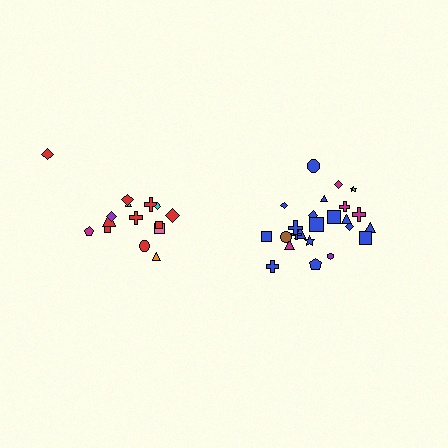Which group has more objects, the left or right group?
The right group.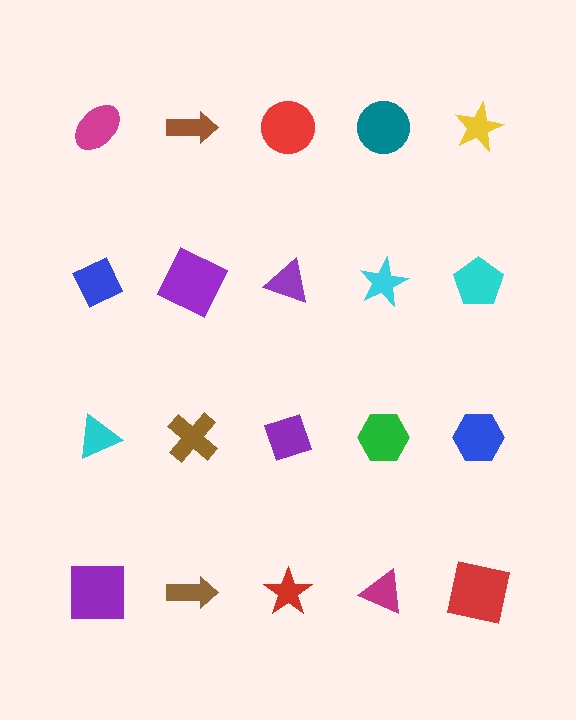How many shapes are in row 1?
5 shapes.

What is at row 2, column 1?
A blue diamond.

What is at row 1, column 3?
A red circle.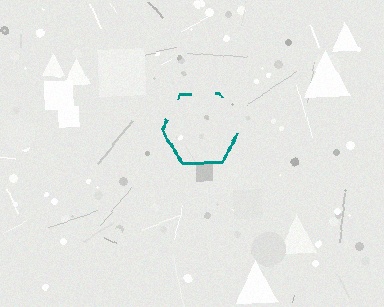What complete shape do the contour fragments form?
The contour fragments form a hexagon.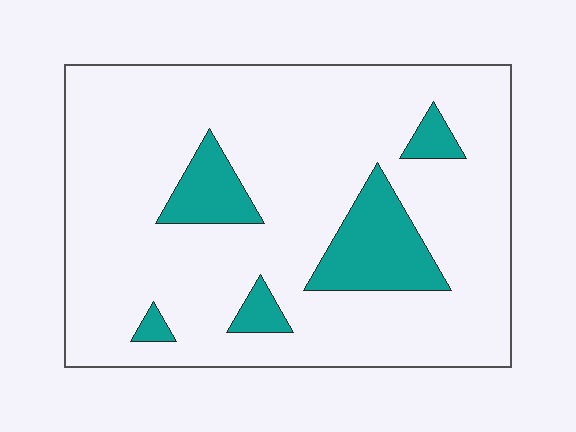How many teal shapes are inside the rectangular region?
5.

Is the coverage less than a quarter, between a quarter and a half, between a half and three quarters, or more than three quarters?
Less than a quarter.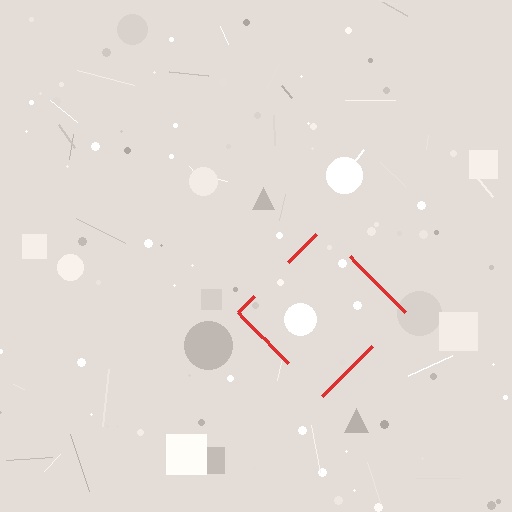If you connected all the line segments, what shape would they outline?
They would outline a diamond.